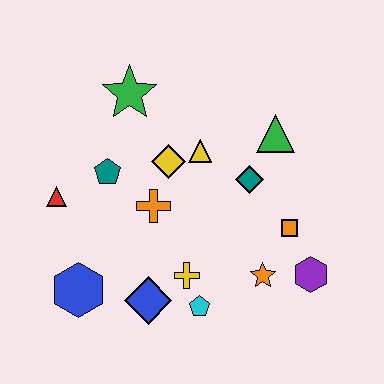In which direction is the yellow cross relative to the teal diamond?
The yellow cross is below the teal diamond.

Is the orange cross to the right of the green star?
Yes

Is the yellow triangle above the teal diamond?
Yes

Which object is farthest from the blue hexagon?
The green triangle is farthest from the blue hexagon.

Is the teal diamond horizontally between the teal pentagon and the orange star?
Yes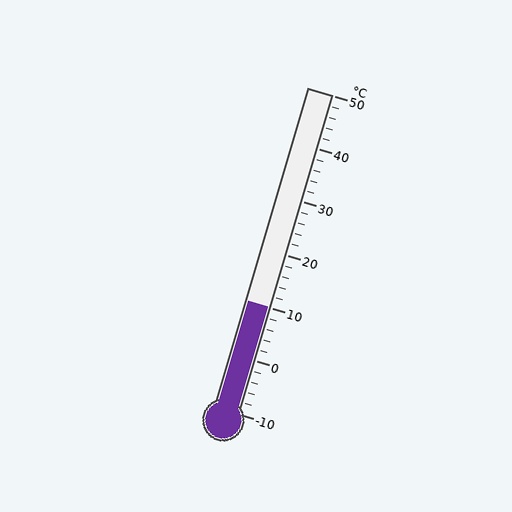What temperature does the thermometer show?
The thermometer shows approximately 10°C.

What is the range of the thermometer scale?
The thermometer scale ranges from -10°C to 50°C.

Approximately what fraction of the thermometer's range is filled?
The thermometer is filled to approximately 35% of its range.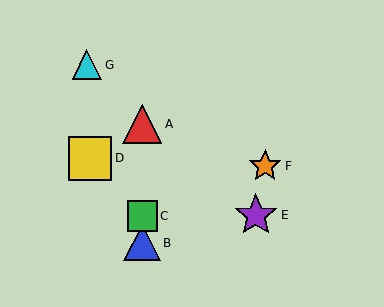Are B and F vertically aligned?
No, B is at x≈142 and F is at x≈265.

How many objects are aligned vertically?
3 objects (A, B, C) are aligned vertically.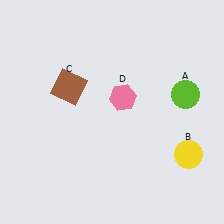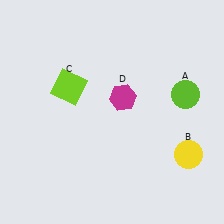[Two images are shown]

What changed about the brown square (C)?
In Image 1, C is brown. In Image 2, it changed to lime.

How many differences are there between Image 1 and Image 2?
There are 2 differences between the two images.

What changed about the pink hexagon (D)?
In Image 1, D is pink. In Image 2, it changed to magenta.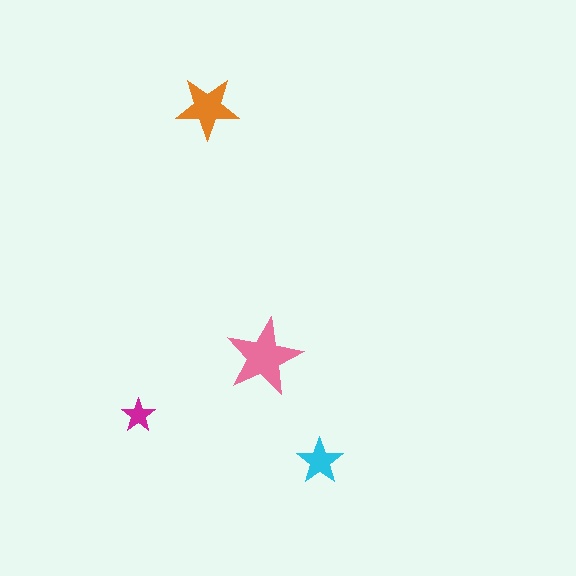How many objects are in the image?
There are 4 objects in the image.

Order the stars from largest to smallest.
the pink one, the orange one, the cyan one, the magenta one.